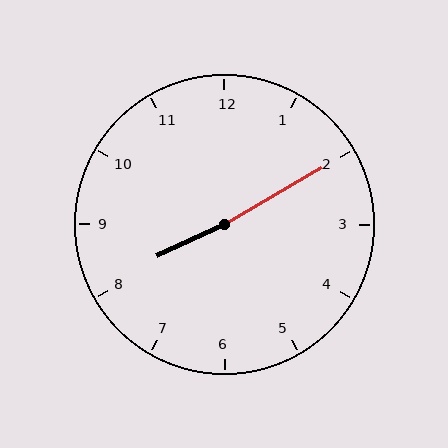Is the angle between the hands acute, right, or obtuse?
It is obtuse.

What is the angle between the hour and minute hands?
Approximately 175 degrees.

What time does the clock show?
8:10.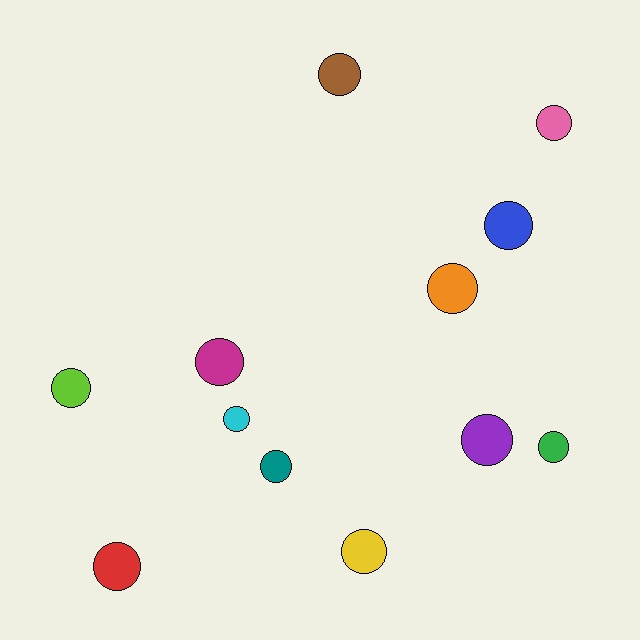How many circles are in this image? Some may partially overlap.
There are 12 circles.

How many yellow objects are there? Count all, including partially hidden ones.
There is 1 yellow object.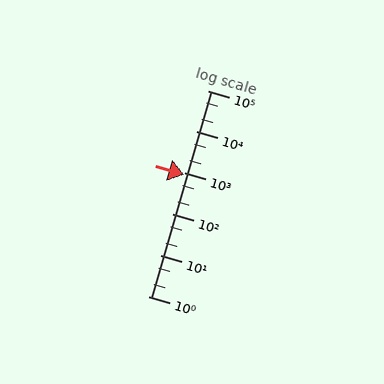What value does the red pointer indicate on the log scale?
The pointer indicates approximately 890.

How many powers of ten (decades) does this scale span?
The scale spans 5 decades, from 1 to 100000.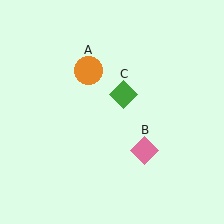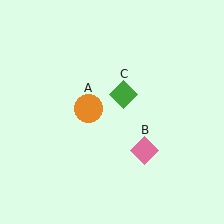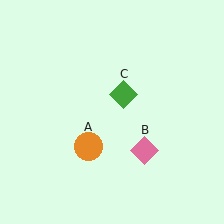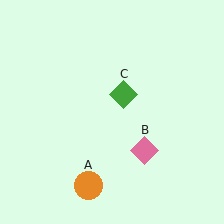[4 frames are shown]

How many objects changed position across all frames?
1 object changed position: orange circle (object A).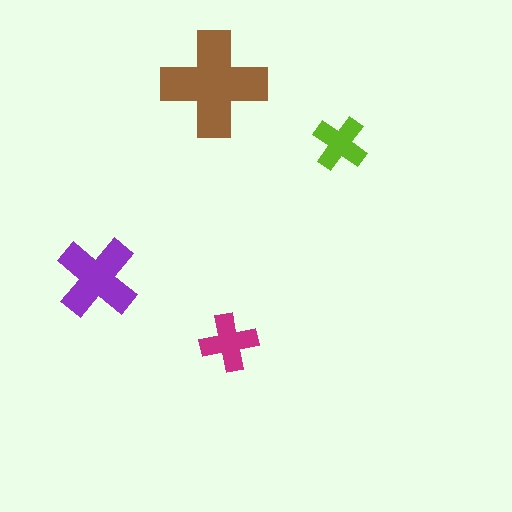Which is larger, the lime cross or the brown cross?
The brown one.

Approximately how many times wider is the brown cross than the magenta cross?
About 2 times wider.